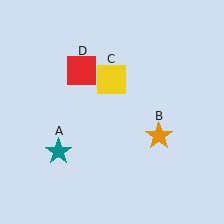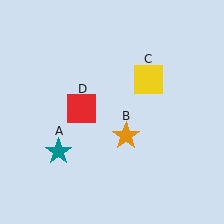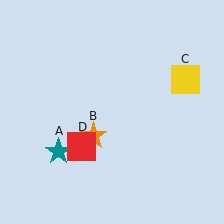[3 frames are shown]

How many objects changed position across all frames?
3 objects changed position: orange star (object B), yellow square (object C), red square (object D).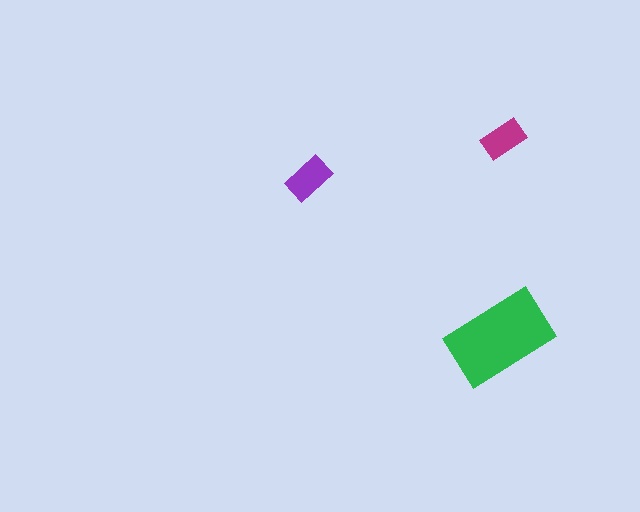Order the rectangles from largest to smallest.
the green one, the purple one, the magenta one.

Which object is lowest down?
The green rectangle is bottommost.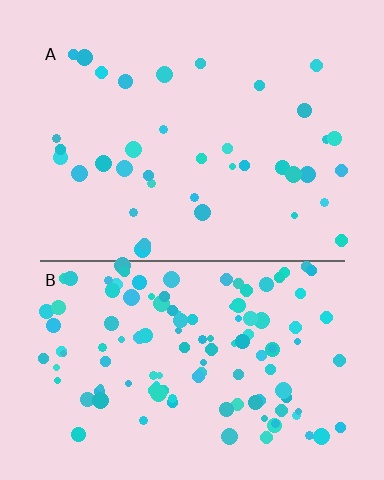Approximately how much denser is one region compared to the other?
Approximately 3.3× — region B over region A.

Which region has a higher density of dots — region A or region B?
B (the bottom).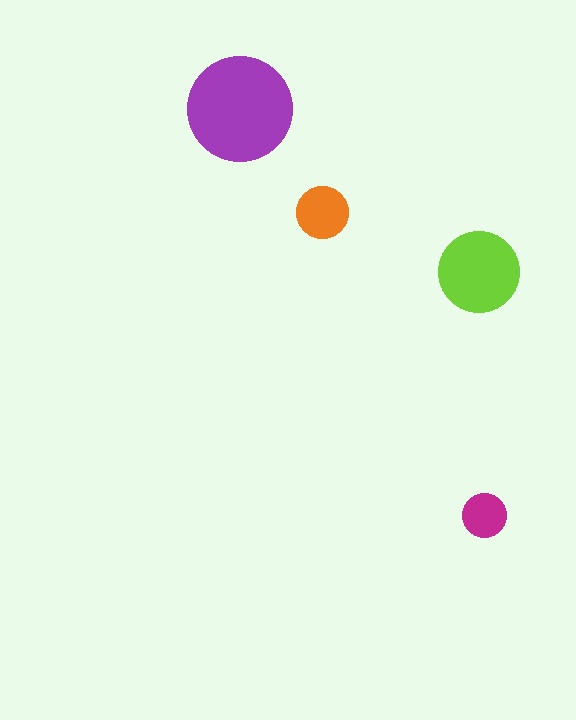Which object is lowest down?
The magenta circle is bottommost.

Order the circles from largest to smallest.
the purple one, the lime one, the orange one, the magenta one.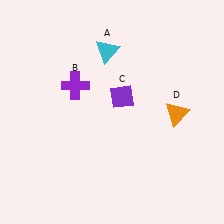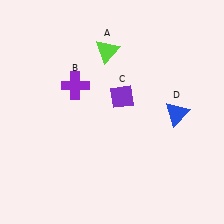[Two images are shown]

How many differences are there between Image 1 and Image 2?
There are 2 differences between the two images.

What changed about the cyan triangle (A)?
In Image 1, A is cyan. In Image 2, it changed to lime.